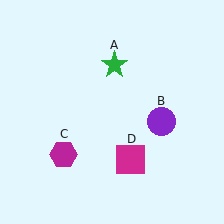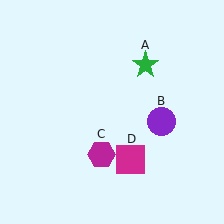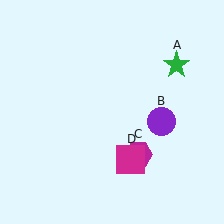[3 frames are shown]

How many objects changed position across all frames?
2 objects changed position: green star (object A), magenta hexagon (object C).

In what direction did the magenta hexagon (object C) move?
The magenta hexagon (object C) moved right.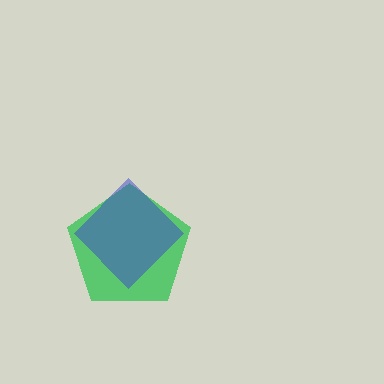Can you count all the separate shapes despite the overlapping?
Yes, there are 2 separate shapes.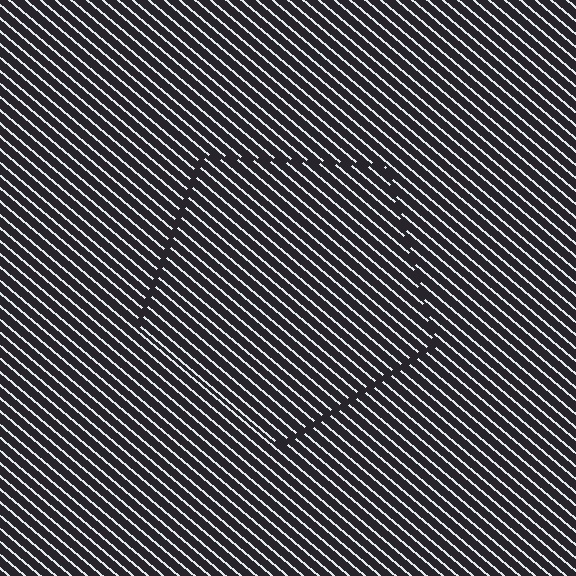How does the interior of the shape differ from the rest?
The interior of the shape contains the same grating, shifted by half a period — the contour is defined by the phase discontinuity where line-ends from the inner and outer gratings abut.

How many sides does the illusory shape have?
5 sides — the line-ends trace a pentagon.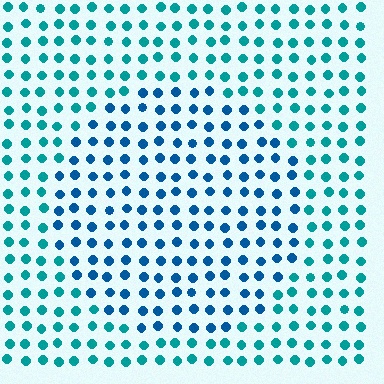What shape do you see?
I see a circle.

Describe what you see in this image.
The image is filled with small teal elements in a uniform arrangement. A circle-shaped region is visible where the elements are tinted to a slightly different hue, forming a subtle color boundary.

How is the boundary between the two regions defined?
The boundary is defined purely by a slight shift in hue (about 28 degrees). Spacing, size, and orientation are identical on both sides.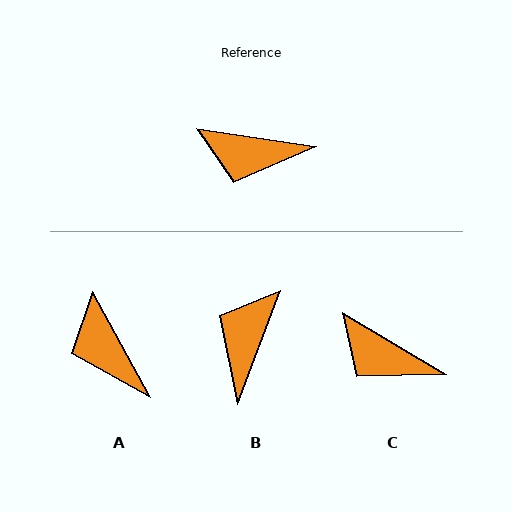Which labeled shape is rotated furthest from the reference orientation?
B, about 102 degrees away.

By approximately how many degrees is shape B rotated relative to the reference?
Approximately 102 degrees clockwise.